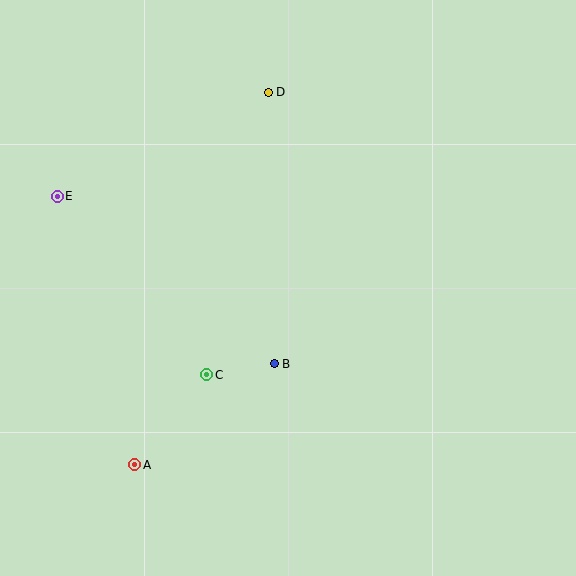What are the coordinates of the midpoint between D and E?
The midpoint between D and E is at (163, 144).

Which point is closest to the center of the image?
Point B at (274, 364) is closest to the center.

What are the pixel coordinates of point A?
Point A is at (134, 465).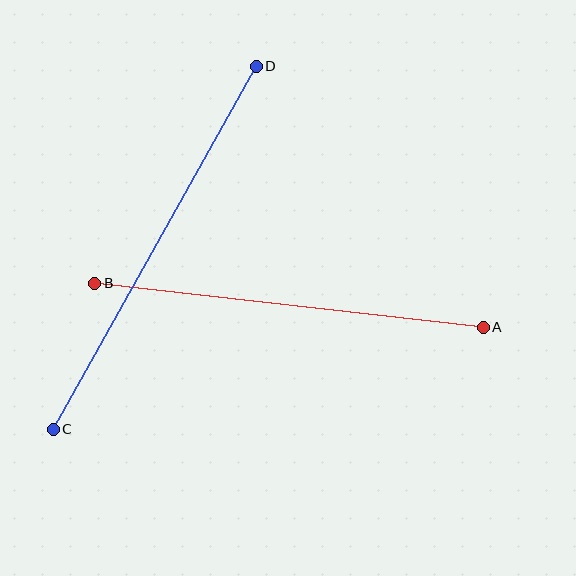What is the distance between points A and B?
The distance is approximately 391 pixels.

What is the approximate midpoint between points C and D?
The midpoint is at approximately (155, 248) pixels.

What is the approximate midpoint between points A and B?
The midpoint is at approximately (289, 305) pixels.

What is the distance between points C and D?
The distance is approximately 416 pixels.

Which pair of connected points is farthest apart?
Points C and D are farthest apart.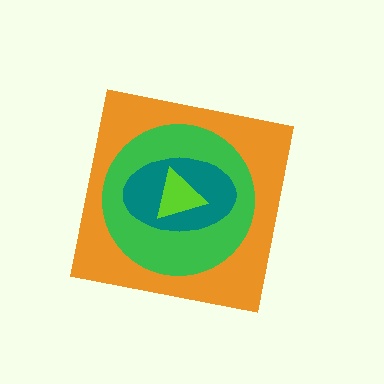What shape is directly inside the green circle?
The teal ellipse.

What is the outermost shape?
The orange square.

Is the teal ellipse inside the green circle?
Yes.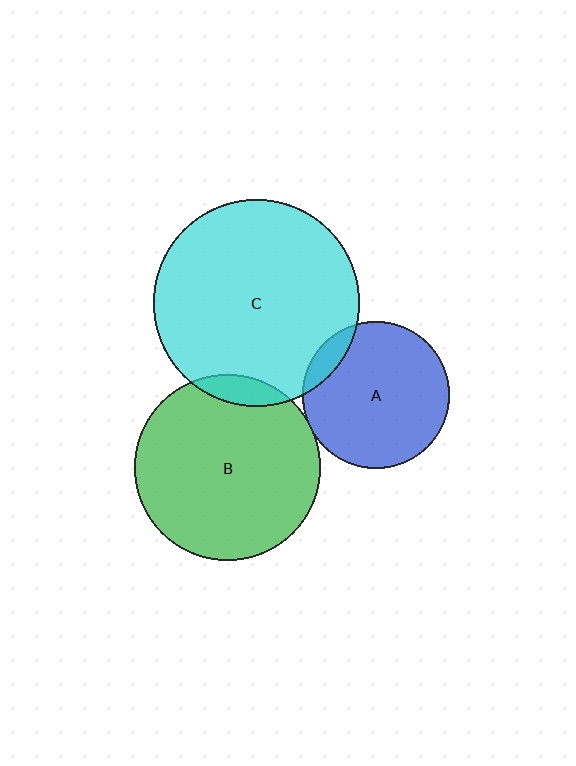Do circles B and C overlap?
Yes.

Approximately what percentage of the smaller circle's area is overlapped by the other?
Approximately 5%.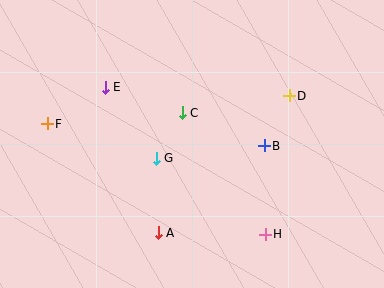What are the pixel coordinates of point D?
Point D is at (289, 96).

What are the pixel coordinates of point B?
Point B is at (264, 146).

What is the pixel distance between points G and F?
The distance between G and F is 115 pixels.